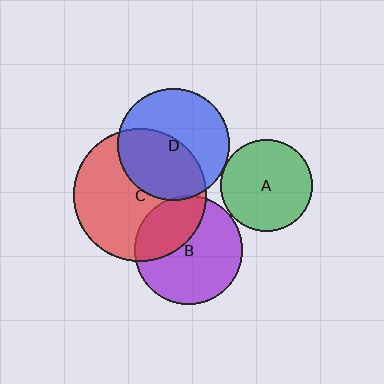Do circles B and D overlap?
Yes.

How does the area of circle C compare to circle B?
Approximately 1.5 times.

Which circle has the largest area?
Circle C (red).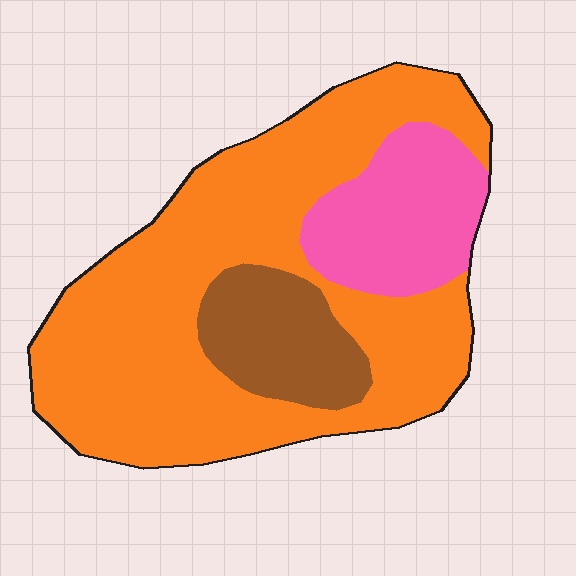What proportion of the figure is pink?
Pink takes up between a sixth and a third of the figure.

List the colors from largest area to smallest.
From largest to smallest: orange, pink, brown.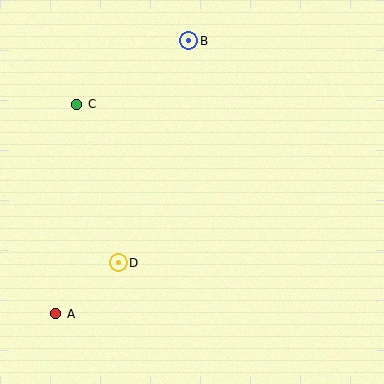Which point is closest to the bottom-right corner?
Point D is closest to the bottom-right corner.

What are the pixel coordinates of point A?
Point A is at (56, 314).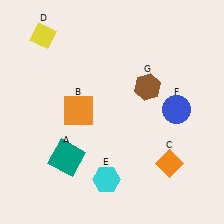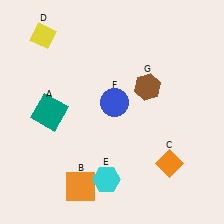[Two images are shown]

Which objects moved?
The objects that moved are: the teal square (A), the orange square (B), the blue circle (F).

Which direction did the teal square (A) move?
The teal square (A) moved up.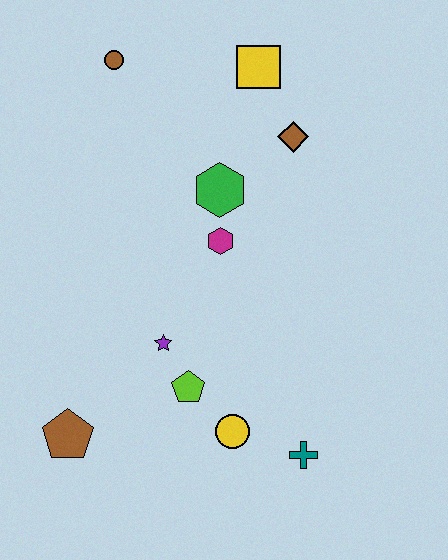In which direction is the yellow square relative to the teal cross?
The yellow square is above the teal cross.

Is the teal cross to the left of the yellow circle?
No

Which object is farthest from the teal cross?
The brown circle is farthest from the teal cross.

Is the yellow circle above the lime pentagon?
No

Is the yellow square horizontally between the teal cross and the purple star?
Yes